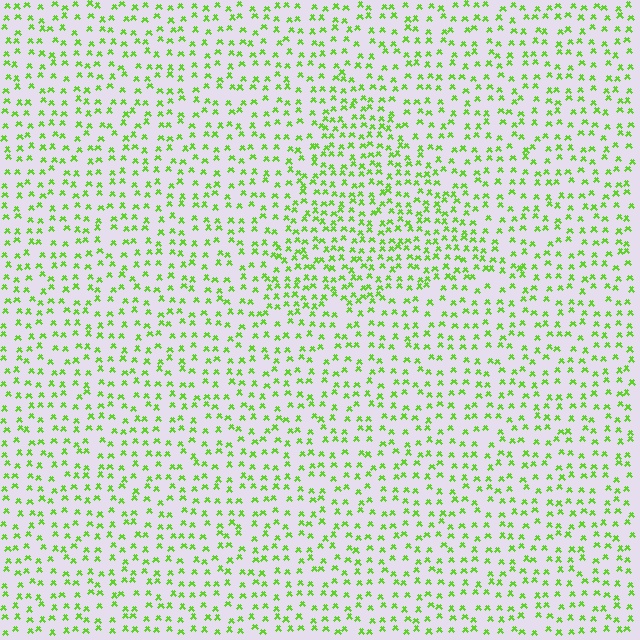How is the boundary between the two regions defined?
The boundary is defined by a change in element density (approximately 1.6x ratio). All elements are the same color, size, and shape.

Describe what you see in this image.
The image contains small lime elements arranged at two different densities. A triangle-shaped region is visible where the elements are more densely packed than the surrounding area.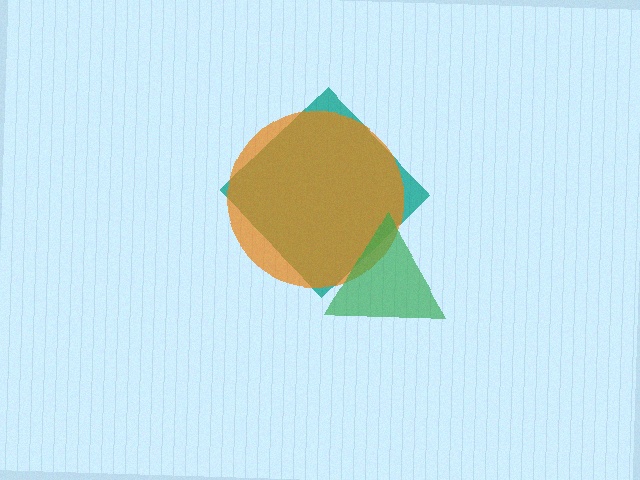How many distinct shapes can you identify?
There are 3 distinct shapes: a teal diamond, an orange circle, a green triangle.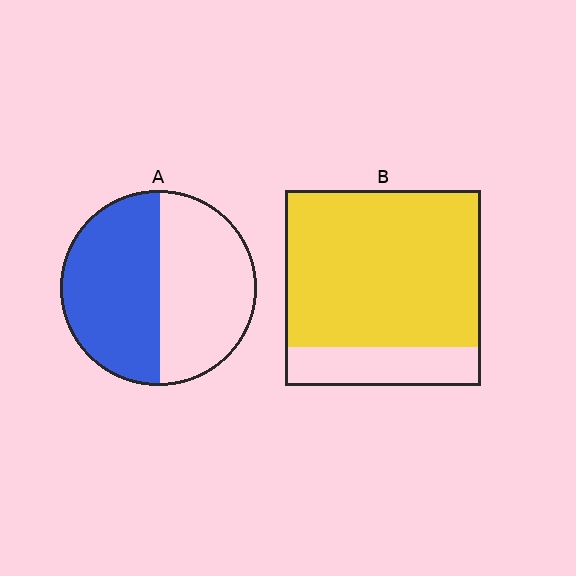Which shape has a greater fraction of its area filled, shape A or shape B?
Shape B.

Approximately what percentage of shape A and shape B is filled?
A is approximately 50% and B is approximately 80%.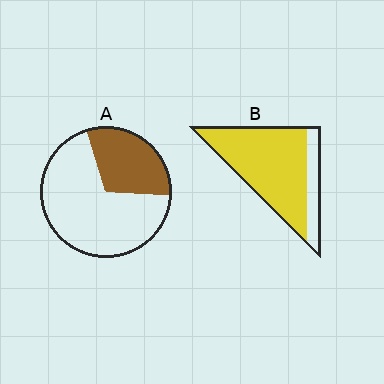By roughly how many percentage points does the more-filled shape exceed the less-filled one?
By roughly 50 percentage points (B over A).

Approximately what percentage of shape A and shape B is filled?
A is approximately 30% and B is approximately 80%.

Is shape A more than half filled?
No.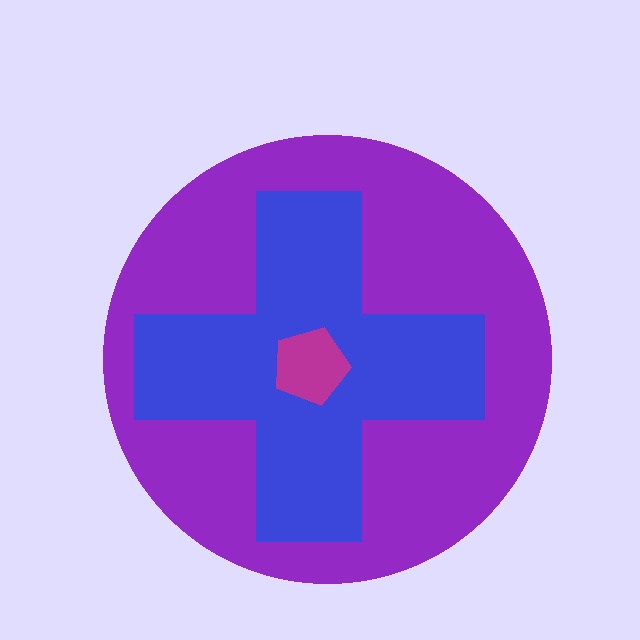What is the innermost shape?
The magenta pentagon.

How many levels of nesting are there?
3.